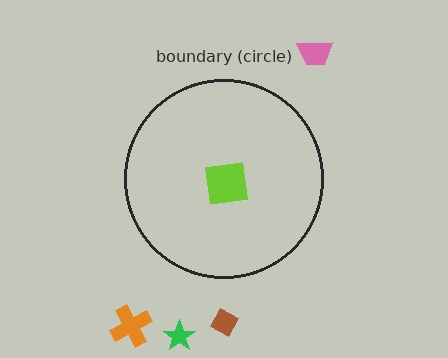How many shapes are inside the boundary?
1 inside, 4 outside.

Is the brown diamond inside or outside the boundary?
Outside.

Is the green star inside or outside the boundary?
Outside.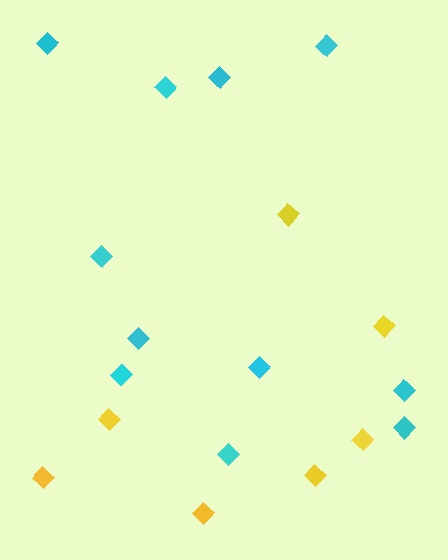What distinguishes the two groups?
There are 2 groups: one group of yellow diamonds (7) and one group of cyan diamonds (11).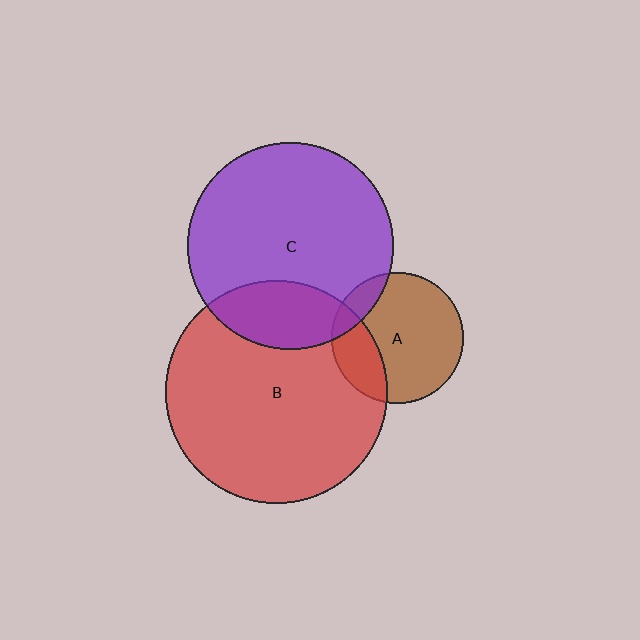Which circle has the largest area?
Circle B (red).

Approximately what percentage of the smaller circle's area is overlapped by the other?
Approximately 15%.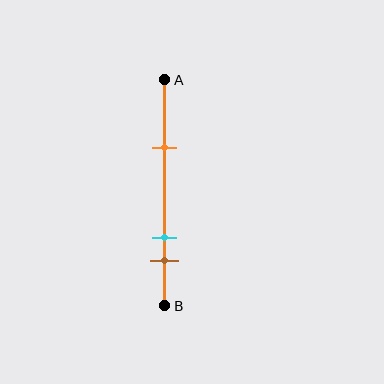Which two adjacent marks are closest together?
The cyan and brown marks are the closest adjacent pair.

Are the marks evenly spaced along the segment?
No, the marks are not evenly spaced.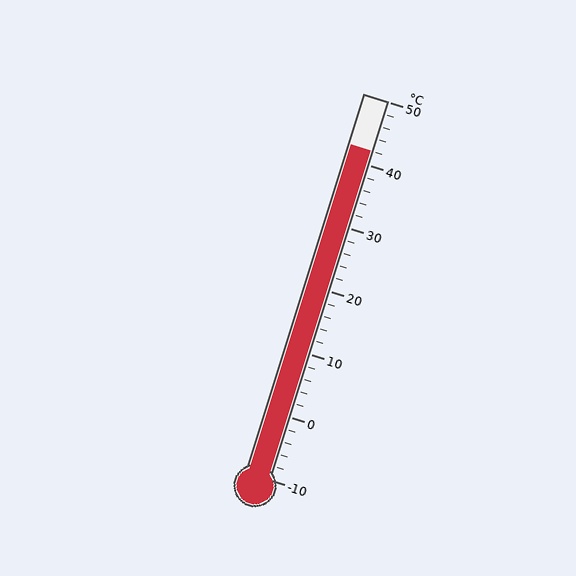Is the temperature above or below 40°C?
The temperature is above 40°C.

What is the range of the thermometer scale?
The thermometer scale ranges from -10°C to 50°C.